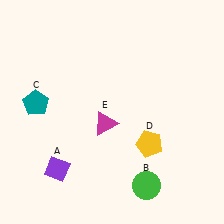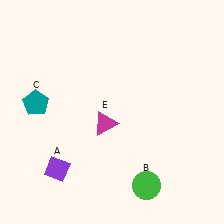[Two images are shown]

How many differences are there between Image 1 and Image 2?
There is 1 difference between the two images.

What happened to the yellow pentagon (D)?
The yellow pentagon (D) was removed in Image 2. It was in the bottom-right area of Image 1.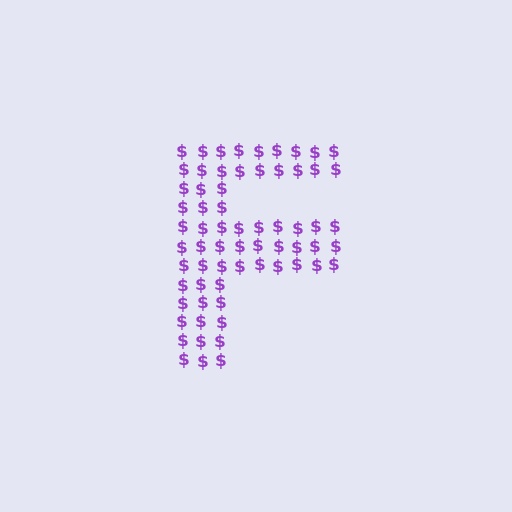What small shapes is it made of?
It is made of small dollar signs.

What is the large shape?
The large shape is the letter F.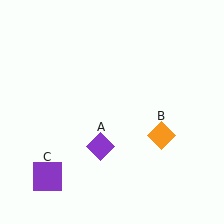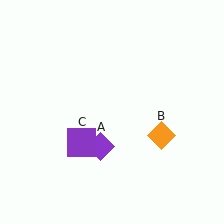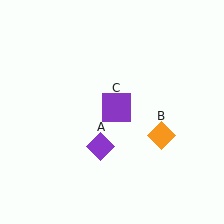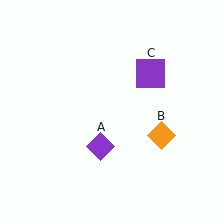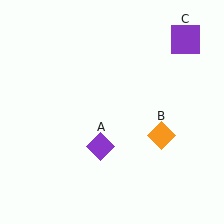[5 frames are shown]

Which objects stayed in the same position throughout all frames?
Purple diamond (object A) and orange diamond (object B) remained stationary.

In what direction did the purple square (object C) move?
The purple square (object C) moved up and to the right.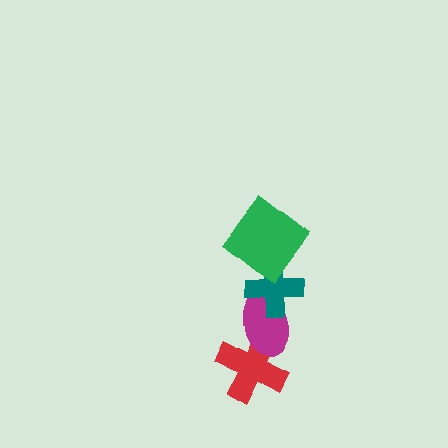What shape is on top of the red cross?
The magenta ellipse is on top of the red cross.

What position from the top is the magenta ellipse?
The magenta ellipse is 3rd from the top.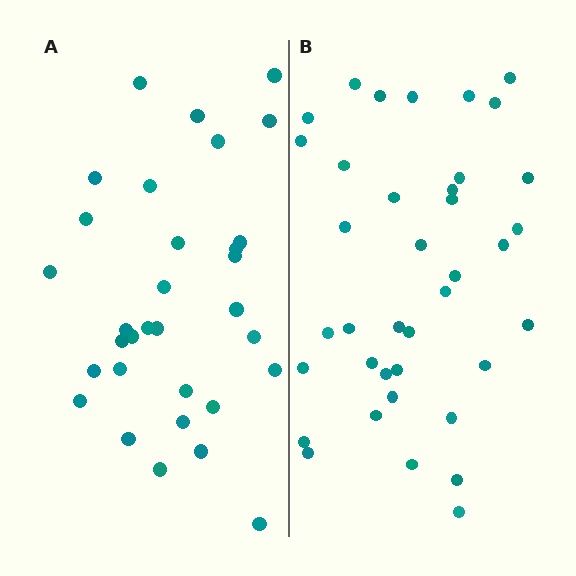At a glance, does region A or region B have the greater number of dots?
Region B (the right region) has more dots.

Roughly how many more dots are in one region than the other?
Region B has about 6 more dots than region A.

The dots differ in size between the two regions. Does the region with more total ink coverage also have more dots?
No. Region A has more total ink coverage because its dots are larger, but region B actually contains more individual dots. Total area can be misleading — the number of items is what matters here.